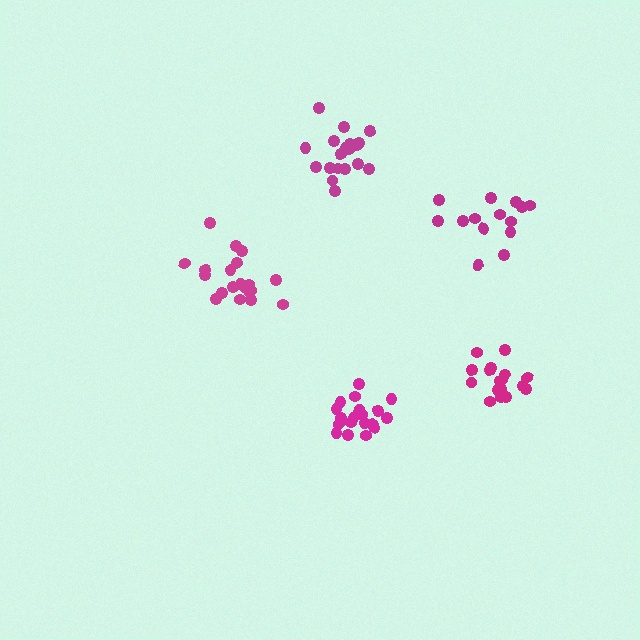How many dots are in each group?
Group 1: 19 dots, Group 2: 21 dots, Group 3: 20 dots, Group 4: 17 dots, Group 5: 15 dots (92 total).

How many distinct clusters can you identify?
There are 5 distinct clusters.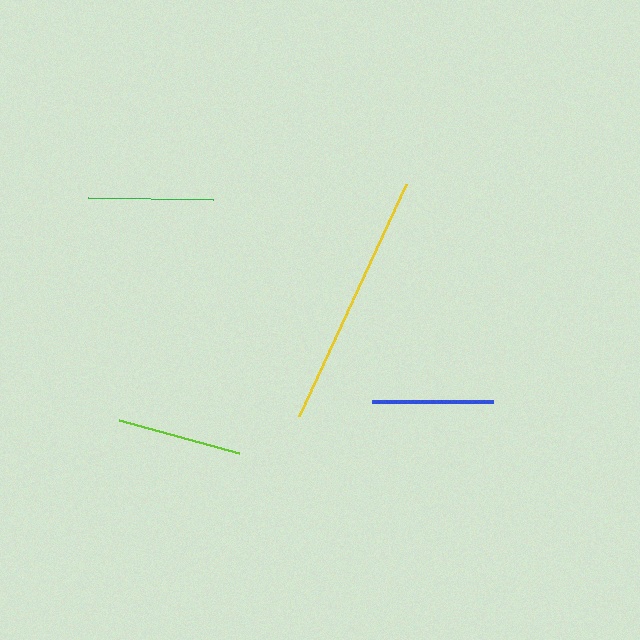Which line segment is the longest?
The yellow line is the longest at approximately 256 pixels.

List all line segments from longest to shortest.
From longest to shortest: yellow, lime, green, blue.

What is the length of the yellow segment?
The yellow segment is approximately 256 pixels long.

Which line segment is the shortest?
The blue line is the shortest at approximately 121 pixels.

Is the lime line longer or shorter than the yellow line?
The yellow line is longer than the lime line.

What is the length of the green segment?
The green segment is approximately 124 pixels long.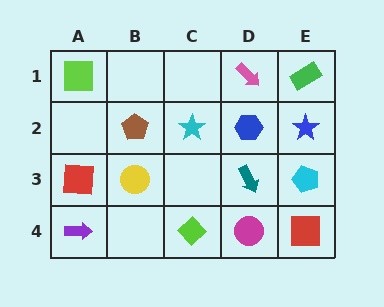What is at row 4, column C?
A lime diamond.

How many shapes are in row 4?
4 shapes.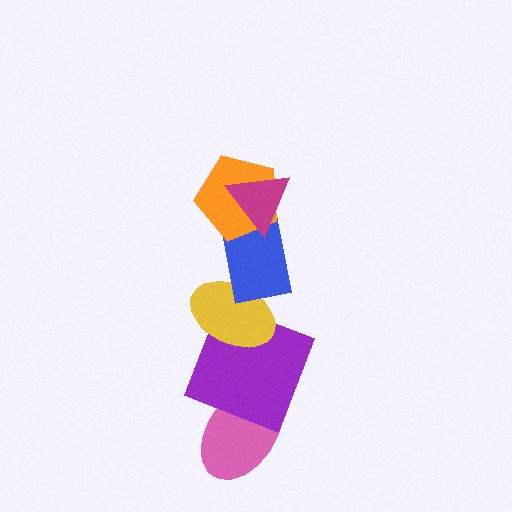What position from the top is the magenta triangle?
The magenta triangle is 1st from the top.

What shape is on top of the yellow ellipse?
The blue rectangle is on top of the yellow ellipse.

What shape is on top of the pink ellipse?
The purple square is on top of the pink ellipse.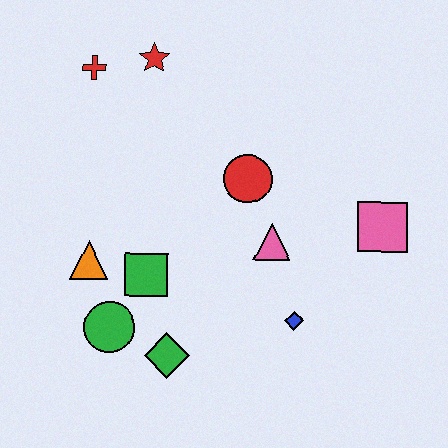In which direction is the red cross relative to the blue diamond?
The red cross is above the blue diamond.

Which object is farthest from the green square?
The pink square is farthest from the green square.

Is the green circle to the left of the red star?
Yes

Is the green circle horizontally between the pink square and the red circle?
No